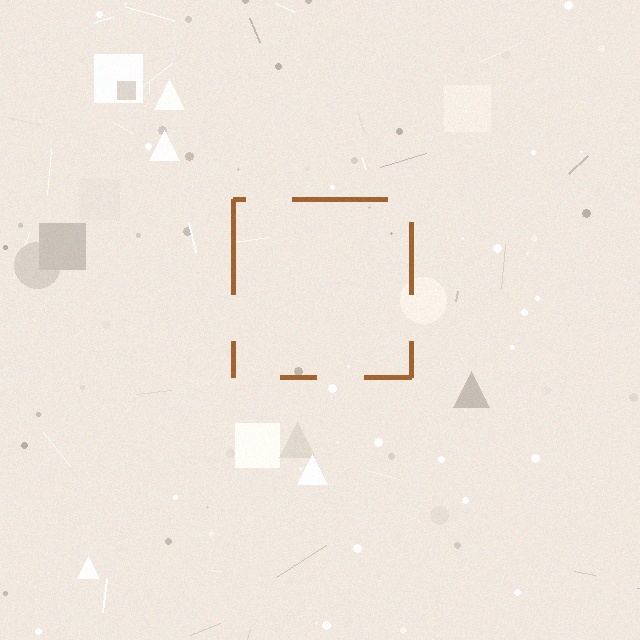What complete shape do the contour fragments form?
The contour fragments form a square.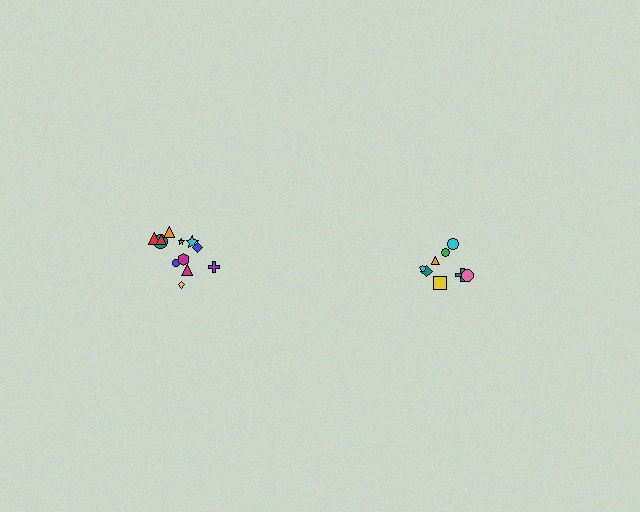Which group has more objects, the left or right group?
The left group.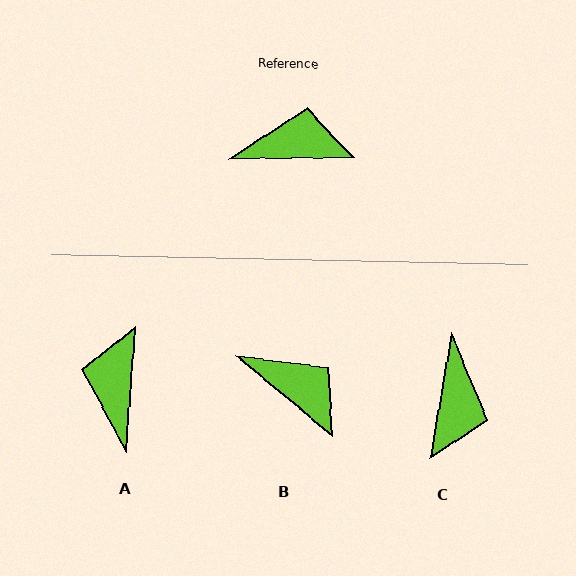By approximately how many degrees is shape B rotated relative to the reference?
Approximately 41 degrees clockwise.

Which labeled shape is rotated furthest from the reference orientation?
C, about 101 degrees away.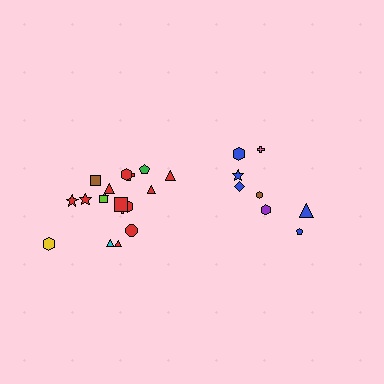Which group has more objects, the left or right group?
The left group.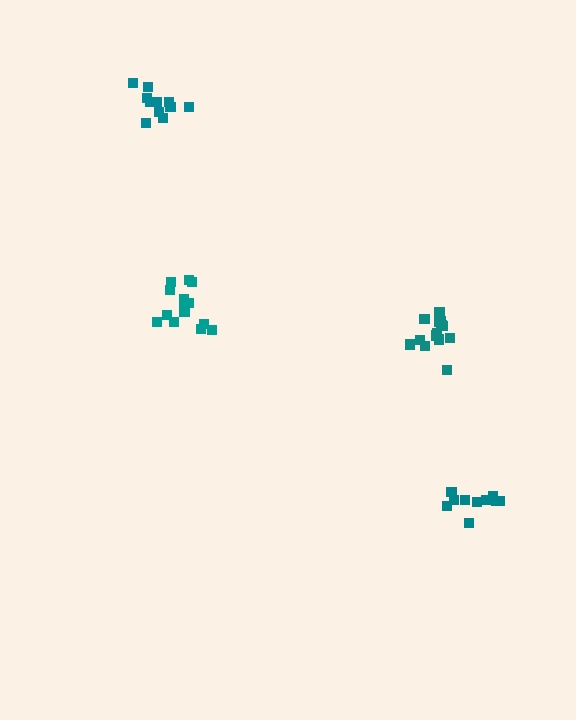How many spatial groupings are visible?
There are 4 spatial groupings.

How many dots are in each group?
Group 1: 10 dots, Group 2: 15 dots, Group 3: 15 dots, Group 4: 11 dots (51 total).